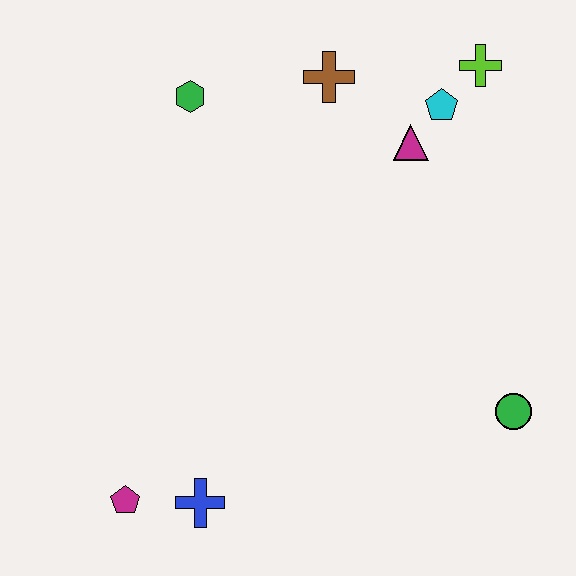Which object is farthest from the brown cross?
The magenta pentagon is farthest from the brown cross.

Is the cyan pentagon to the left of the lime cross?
Yes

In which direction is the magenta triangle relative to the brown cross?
The magenta triangle is to the right of the brown cross.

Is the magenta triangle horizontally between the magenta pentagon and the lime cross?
Yes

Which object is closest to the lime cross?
The cyan pentagon is closest to the lime cross.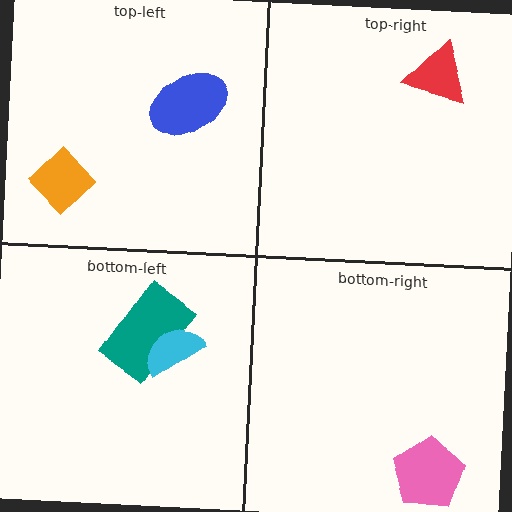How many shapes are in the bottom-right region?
1.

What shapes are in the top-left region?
The blue ellipse, the orange diamond.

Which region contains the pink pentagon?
The bottom-right region.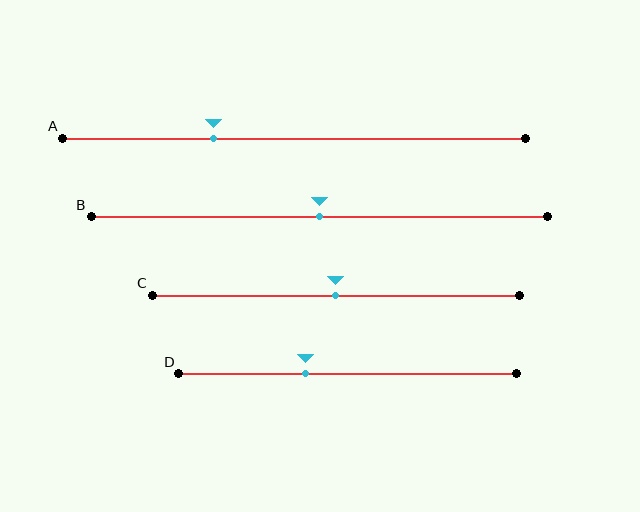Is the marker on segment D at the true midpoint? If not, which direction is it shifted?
No, the marker on segment D is shifted to the left by about 12% of the segment length.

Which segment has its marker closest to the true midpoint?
Segment B has its marker closest to the true midpoint.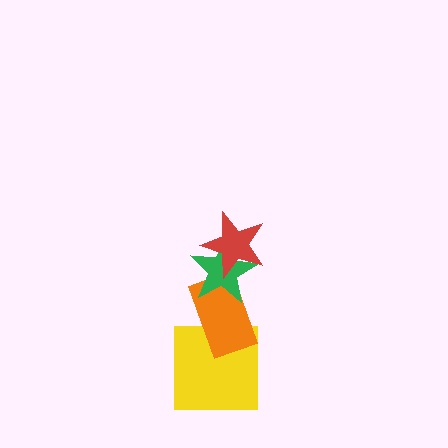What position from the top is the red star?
The red star is 1st from the top.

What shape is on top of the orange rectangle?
The green star is on top of the orange rectangle.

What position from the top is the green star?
The green star is 2nd from the top.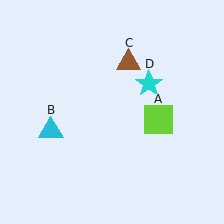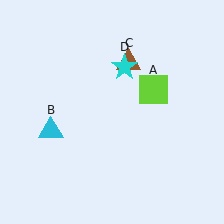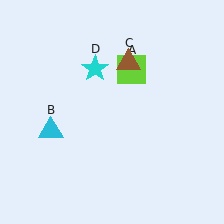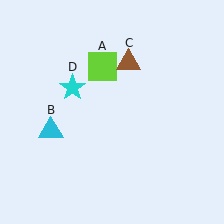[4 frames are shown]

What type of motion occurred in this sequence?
The lime square (object A), cyan star (object D) rotated counterclockwise around the center of the scene.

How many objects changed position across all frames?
2 objects changed position: lime square (object A), cyan star (object D).